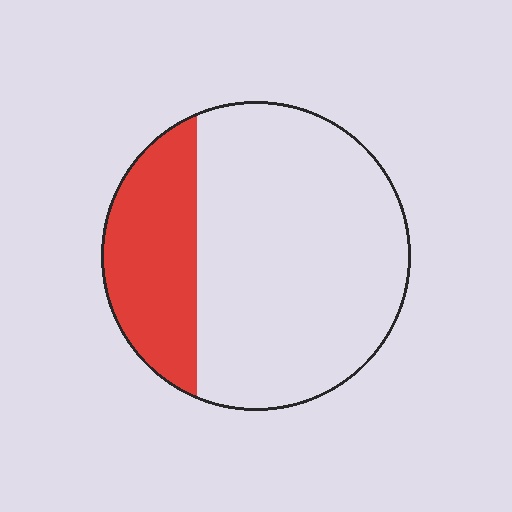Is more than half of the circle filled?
No.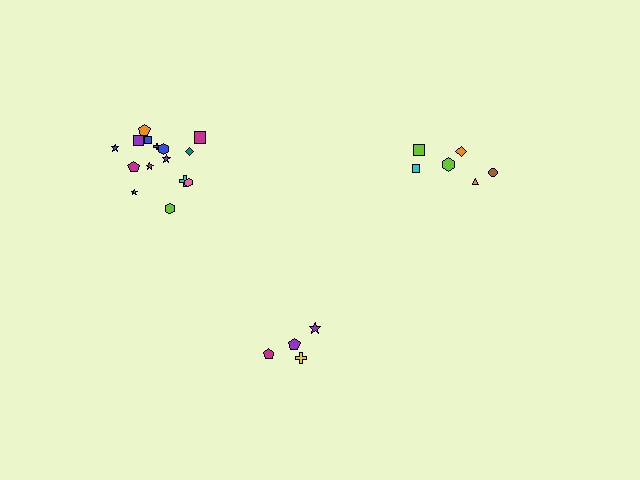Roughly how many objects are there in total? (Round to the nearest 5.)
Roughly 25 objects in total.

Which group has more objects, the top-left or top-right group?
The top-left group.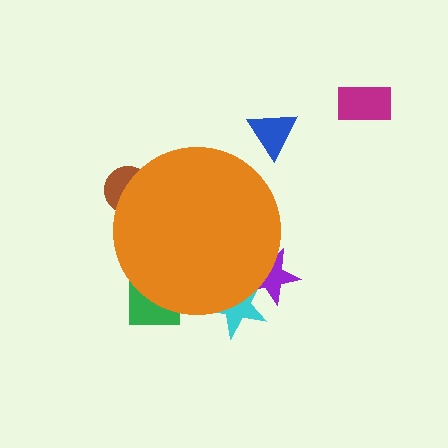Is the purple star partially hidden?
Yes, the purple star is partially hidden behind the orange circle.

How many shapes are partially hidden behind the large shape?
4 shapes are partially hidden.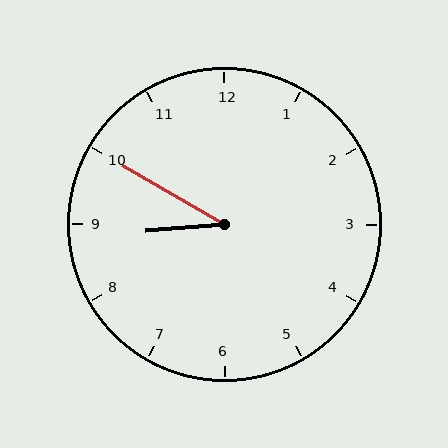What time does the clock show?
8:50.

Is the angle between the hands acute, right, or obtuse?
It is acute.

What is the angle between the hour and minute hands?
Approximately 35 degrees.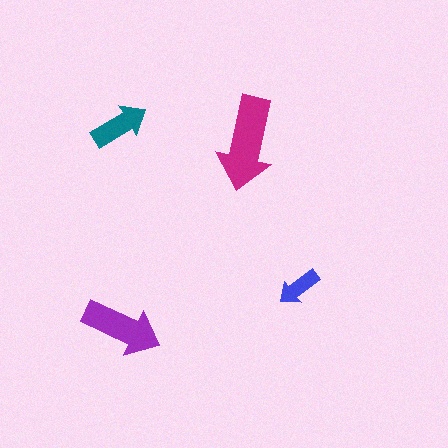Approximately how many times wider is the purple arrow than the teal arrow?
About 1.5 times wider.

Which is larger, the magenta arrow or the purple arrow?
The magenta one.